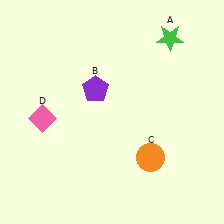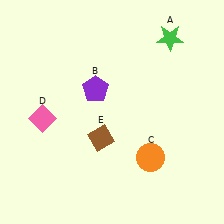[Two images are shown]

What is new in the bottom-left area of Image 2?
A brown diamond (E) was added in the bottom-left area of Image 2.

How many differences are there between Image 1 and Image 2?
There is 1 difference between the two images.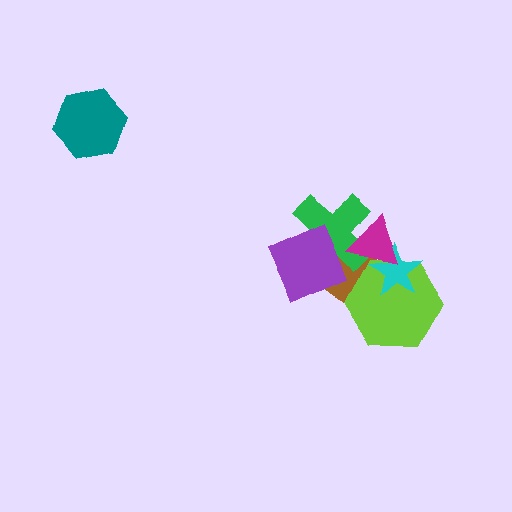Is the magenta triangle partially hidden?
No, no other shape covers it.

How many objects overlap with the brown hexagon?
5 objects overlap with the brown hexagon.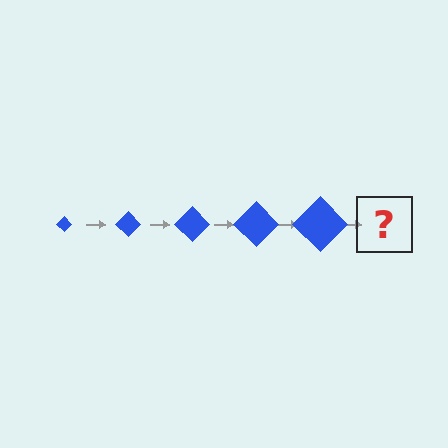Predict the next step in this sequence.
The next step is a blue diamond, larger than the previous one.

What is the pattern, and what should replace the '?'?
The pattern is that the diamond gets progressively larger each step. The '?' should be a blue diamond, larger than the previous one.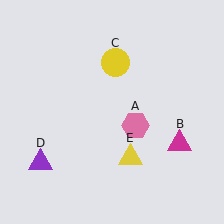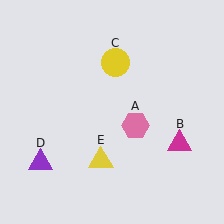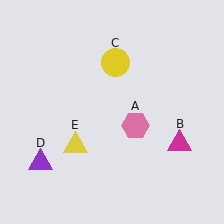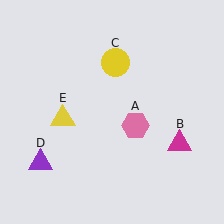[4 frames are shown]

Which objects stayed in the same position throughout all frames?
Pink hexagon (object A) and magenta triangle (object B) and yellow circle (object C) and purple triangle (object D) remained stationary.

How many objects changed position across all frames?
1 object changed position: yellow triangle (object E).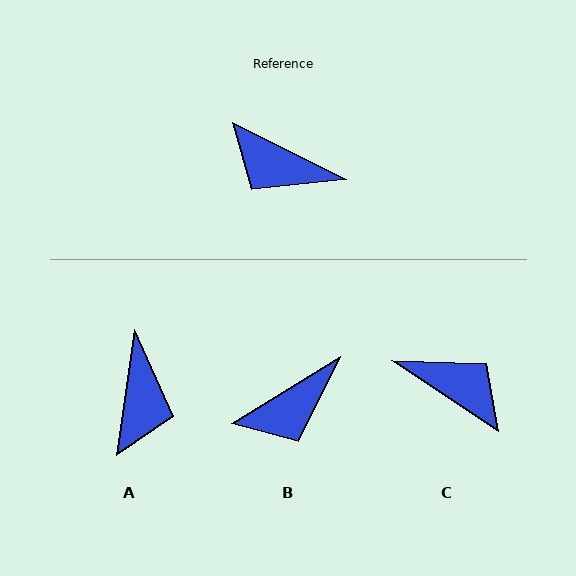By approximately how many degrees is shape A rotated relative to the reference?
Approximately 109 degrees counter-clockwise.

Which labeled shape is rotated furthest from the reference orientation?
C, about 173 degrees away.